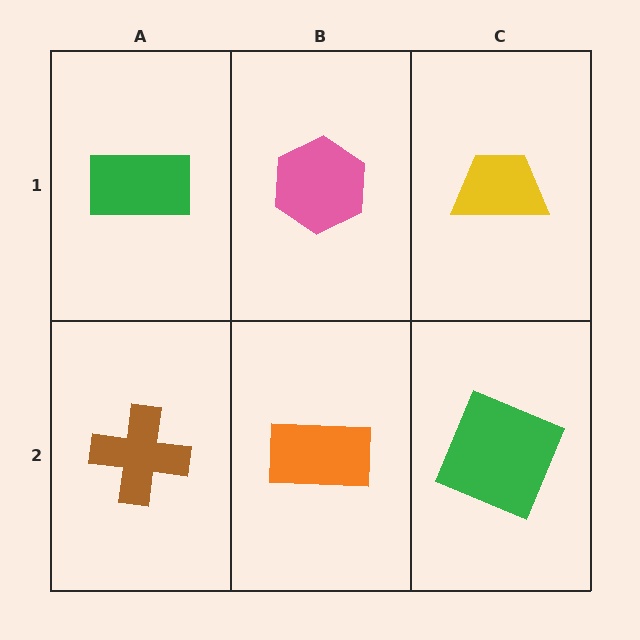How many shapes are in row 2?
3 shapes.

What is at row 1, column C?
A yellow trapezoid.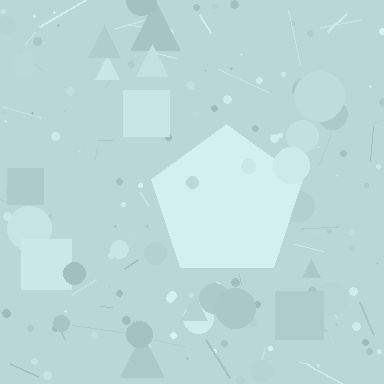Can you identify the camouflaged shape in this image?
The camouflaged shape is a pentagon.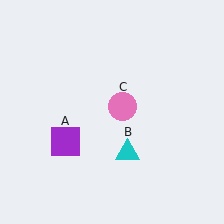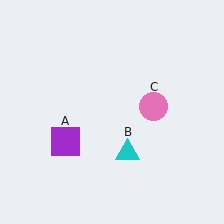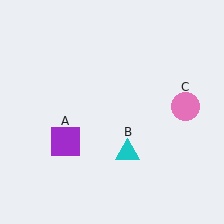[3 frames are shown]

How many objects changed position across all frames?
1 object changed position: pink circle (object C).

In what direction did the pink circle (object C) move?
The pink circle (object C) moved right.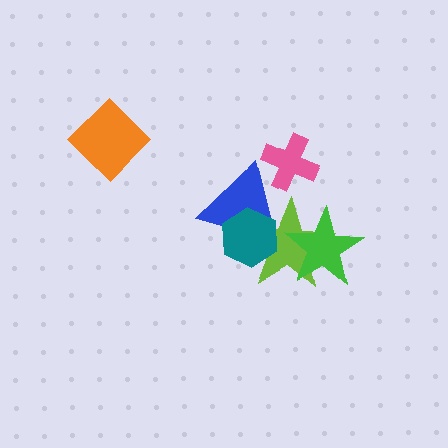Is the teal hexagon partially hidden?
No, no other shape covers it.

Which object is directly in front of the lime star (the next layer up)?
The green star is directly in front of the lime star.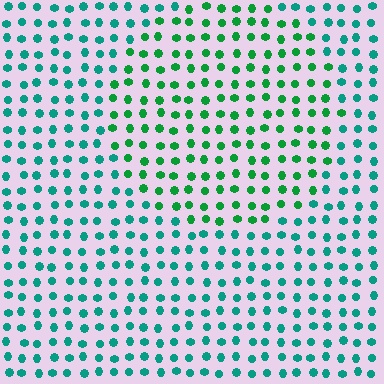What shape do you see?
I see a circle.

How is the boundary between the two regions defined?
The boundary is defined purely by a slight shift in hue (about 33 degrees). Spacing, size, and orientation are identical on both sides.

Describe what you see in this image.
The image is filled with small teal elements in a uniform arrangement. A circle-shaped region is visible where the elements are tinted to a slightly different hue, forming a subtle color boundary.